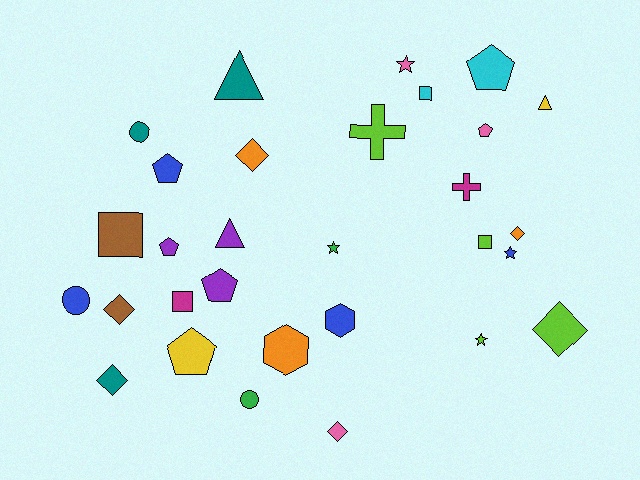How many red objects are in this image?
There are no red objects.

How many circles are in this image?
There are 3 circles.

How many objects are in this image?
There are 30 objects.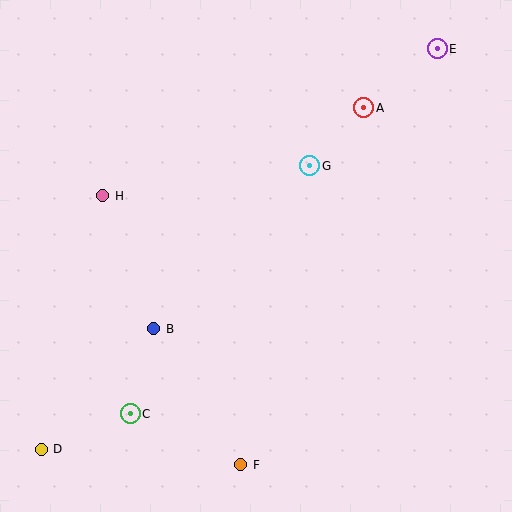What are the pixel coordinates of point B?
Point B is at (154, 329).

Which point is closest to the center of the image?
Point G at (310, 166) is closest to the center.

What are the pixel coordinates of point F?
Point F is at (241, 465).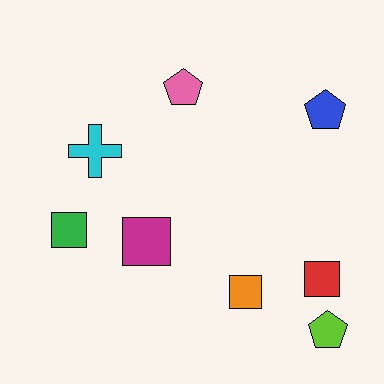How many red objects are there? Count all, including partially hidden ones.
There is 1 red object.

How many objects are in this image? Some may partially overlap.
There are 8 objects.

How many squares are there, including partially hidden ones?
There are 4 squares.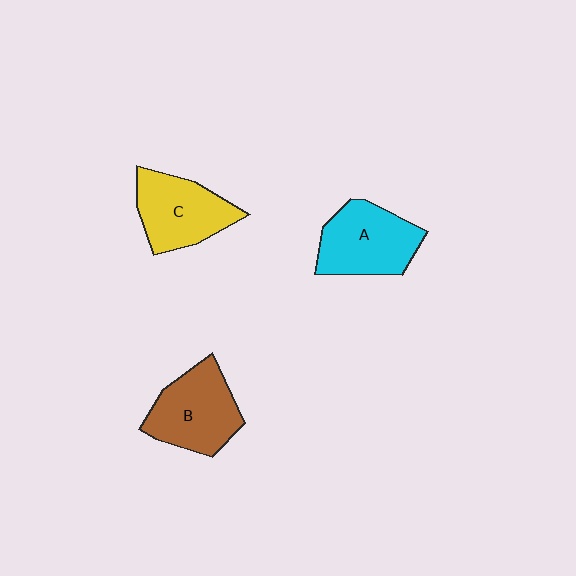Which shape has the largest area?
Shape B (brown).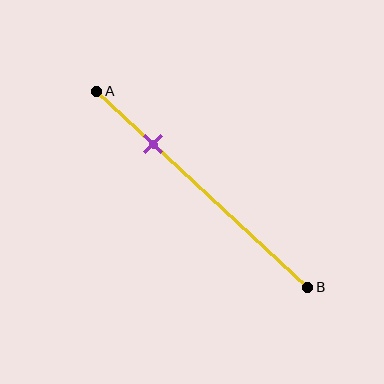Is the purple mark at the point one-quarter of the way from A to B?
Yes, the mark is approximately at the one-quarter point.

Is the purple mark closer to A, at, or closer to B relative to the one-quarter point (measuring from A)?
The purple mark is approximately at the one-quarter point of segment AB.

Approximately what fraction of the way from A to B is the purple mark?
The purple mark is approximately 25% of the way from A to B.